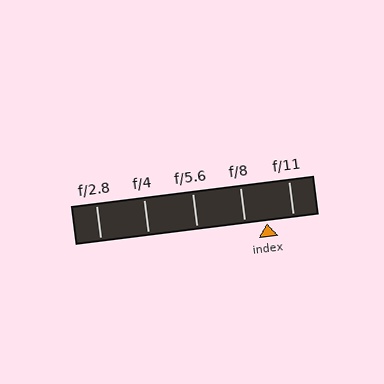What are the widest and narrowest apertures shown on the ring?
The widest aperture shown is f/2.8 and the narrowest is f/11.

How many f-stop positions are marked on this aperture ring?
There are 5 f-stop positions marked.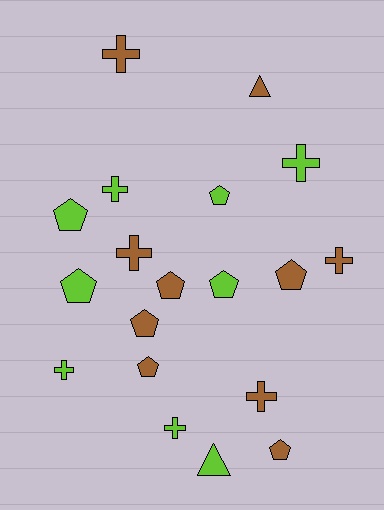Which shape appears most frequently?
Pentagon, with 9 objects.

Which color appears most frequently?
Brown, with 10 objects.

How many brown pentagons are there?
There are 5 brown pentagons.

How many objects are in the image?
There are 19 objects.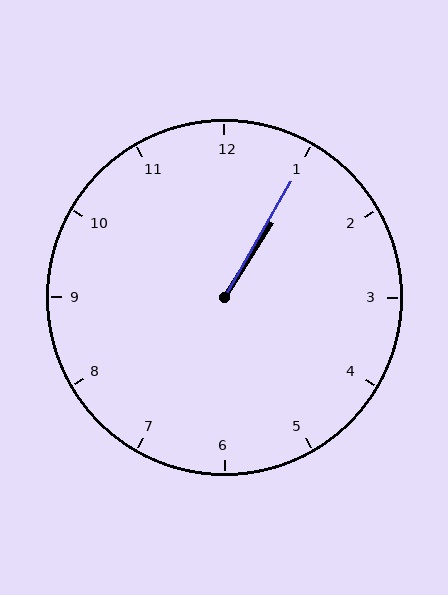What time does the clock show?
1:05.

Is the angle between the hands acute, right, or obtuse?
It is acute.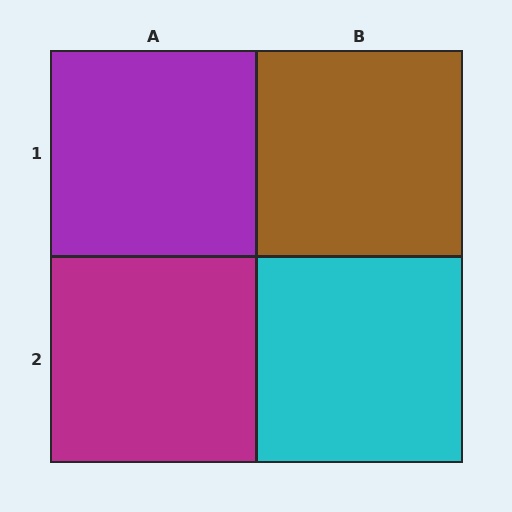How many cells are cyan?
1 cell is cyan.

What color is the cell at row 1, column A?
Purple.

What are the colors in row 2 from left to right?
Magenta, cyan.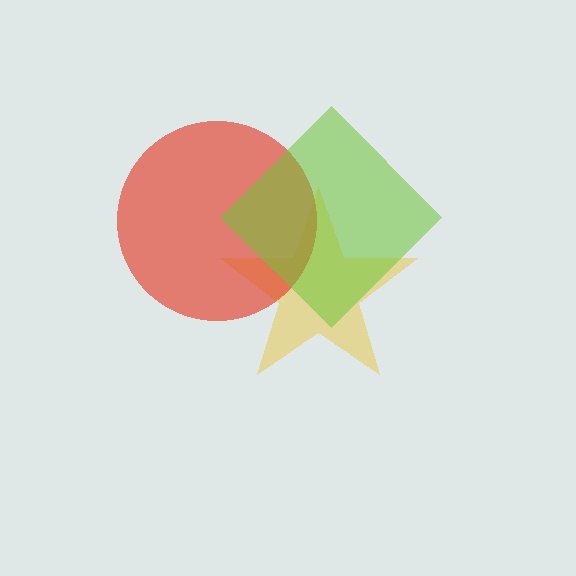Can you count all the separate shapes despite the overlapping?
Yes, there are 3 separate shapes.